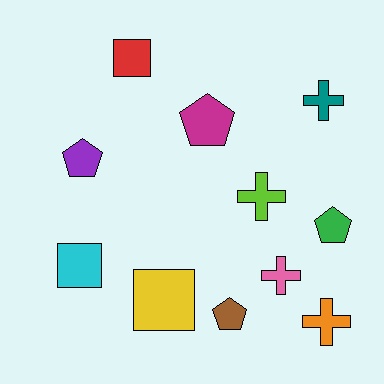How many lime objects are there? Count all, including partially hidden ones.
There is 1 lime object.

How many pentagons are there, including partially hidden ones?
There are 4 pentagons.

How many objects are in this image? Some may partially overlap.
There are 11 objects.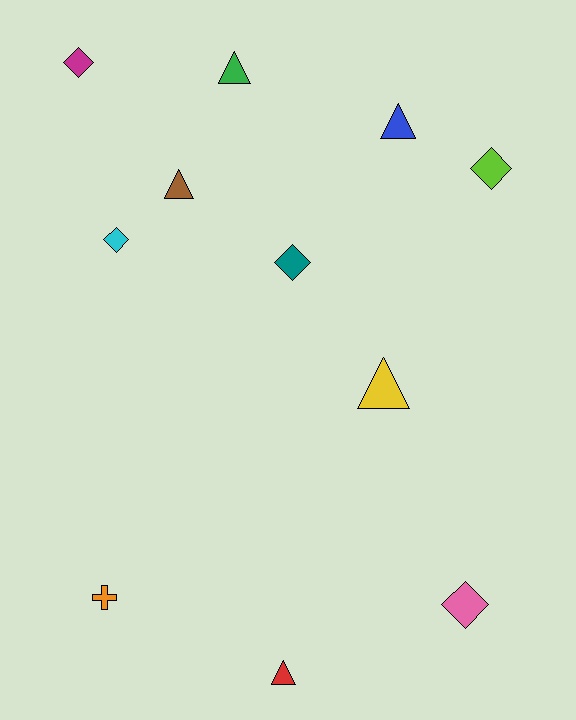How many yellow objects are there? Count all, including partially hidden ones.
There is 1 yellow object.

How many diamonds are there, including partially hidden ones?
There are 5 diamonds.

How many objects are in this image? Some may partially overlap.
There are 11 objects.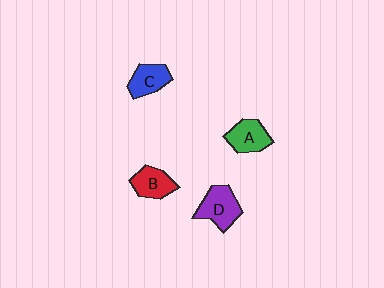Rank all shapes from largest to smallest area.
From largest to smallest: D (purple), A (green), B (red), C (blue).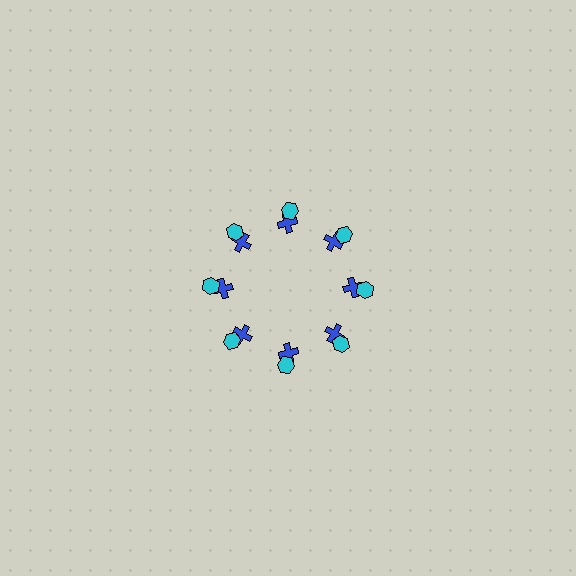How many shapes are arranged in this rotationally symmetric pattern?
There are 16 shapes, arranged in 8 groups of 2.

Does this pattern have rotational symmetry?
Yes, this pattern has 8-fold rotational symmetry. It looks the same after rotating 45 degrees around the center.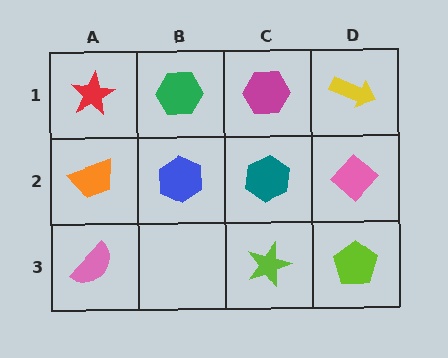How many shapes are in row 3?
3 shapes.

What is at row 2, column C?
A teal hexagon.